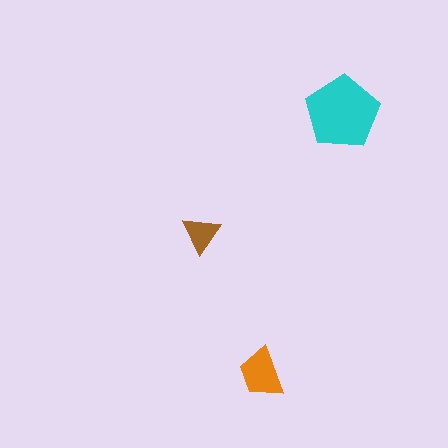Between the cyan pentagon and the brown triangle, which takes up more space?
The cyan pentagon.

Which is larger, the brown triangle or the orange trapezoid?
The orange trapezoid.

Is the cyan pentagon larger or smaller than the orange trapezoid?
Larger.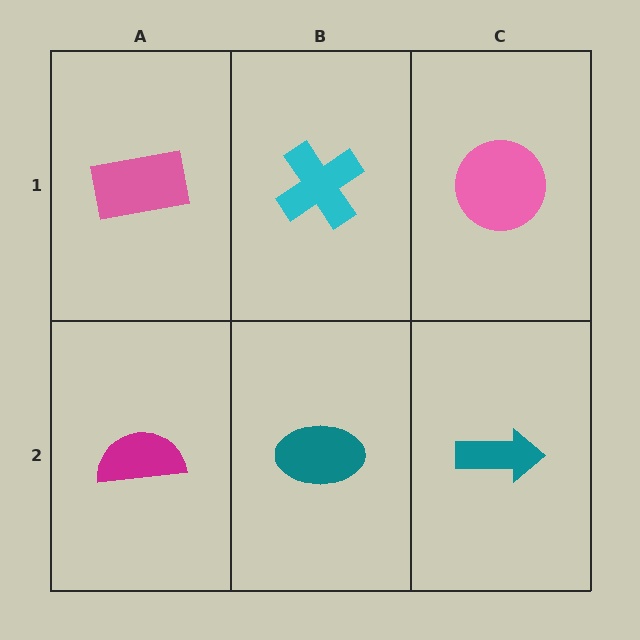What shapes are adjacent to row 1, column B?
A teal ellipse (row 2, column B), a pink rectangle (row 1, column A), a pink circle (row 1, column C).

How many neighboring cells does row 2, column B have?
3.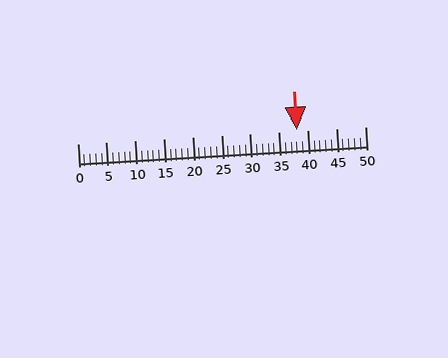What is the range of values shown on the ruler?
The ruler shows values from 0 to 50.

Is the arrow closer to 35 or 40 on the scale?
The arrow is closer to 40.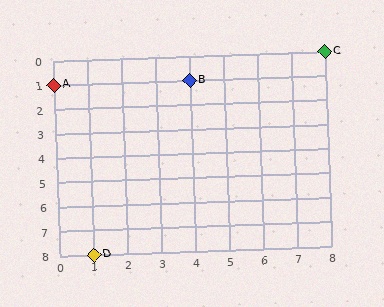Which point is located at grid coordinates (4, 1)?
Point B is at (4, 1).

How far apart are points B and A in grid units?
Points B and A are 4 columns apart.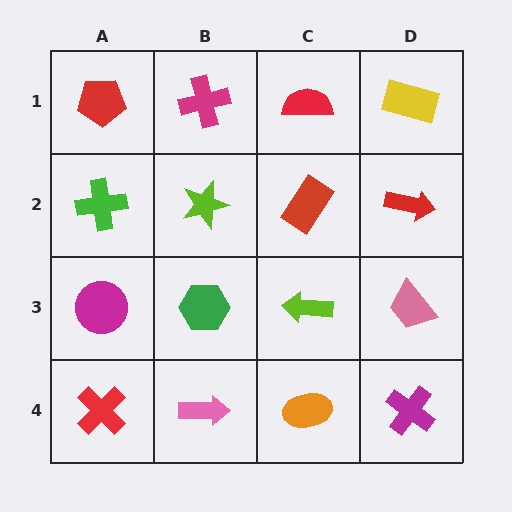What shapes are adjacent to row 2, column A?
A red pentagon (row 1, column A), a magenta circle (row 3, column A), a lime star (row 2, column B).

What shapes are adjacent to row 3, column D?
A red arrow (row 2, column D), a magenta cross (row 4, column D), a lime arrow (row 3, column C).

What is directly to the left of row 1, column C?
A magenta cross.